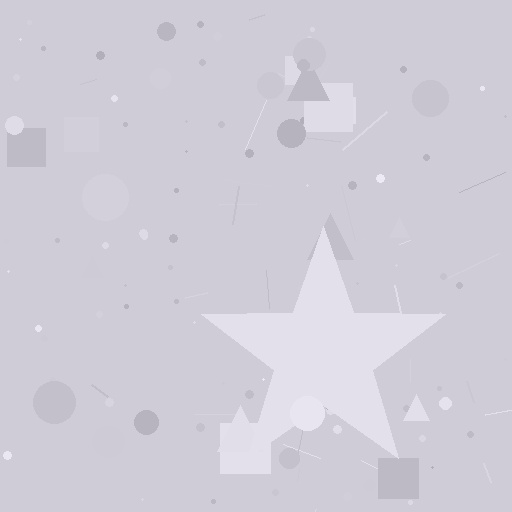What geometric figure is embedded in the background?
A star is embedded in the background.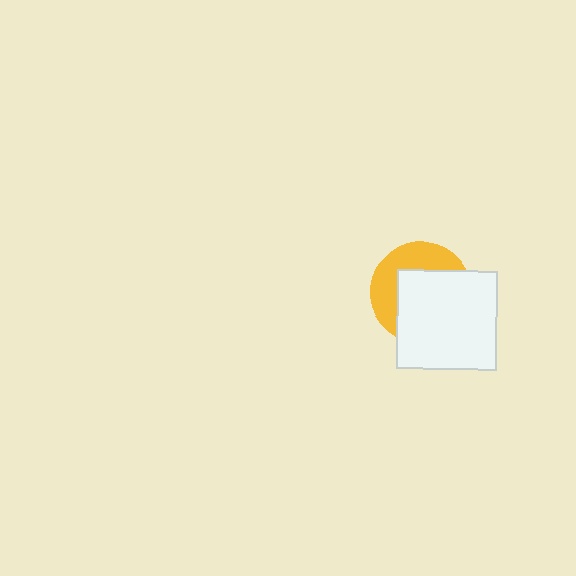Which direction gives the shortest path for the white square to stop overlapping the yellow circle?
Moving toward the lower-right gives the shortest separation.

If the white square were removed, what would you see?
You would see the complete yellow circle.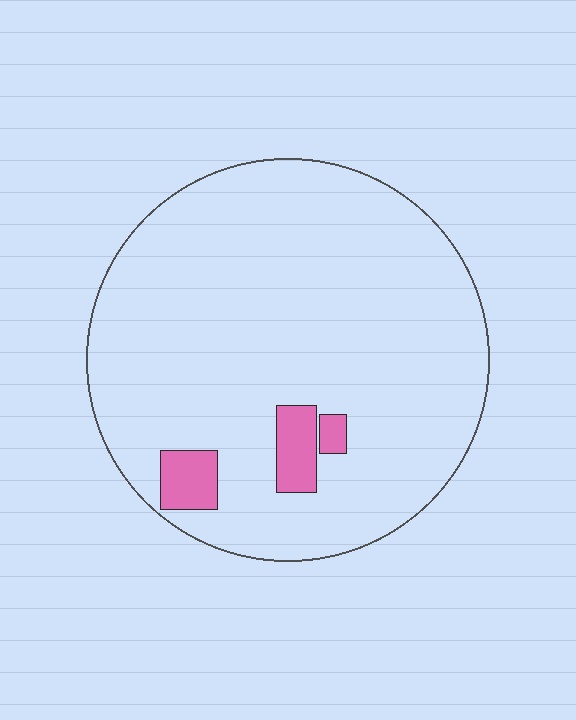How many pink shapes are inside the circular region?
3.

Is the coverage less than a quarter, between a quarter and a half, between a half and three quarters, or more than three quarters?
Less than a quarter.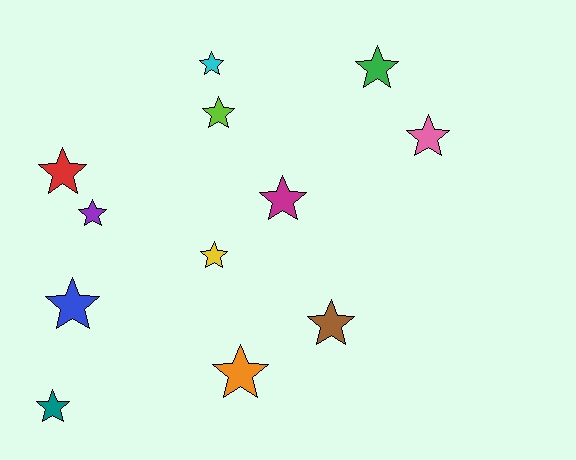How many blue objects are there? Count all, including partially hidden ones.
There is 1 blue object.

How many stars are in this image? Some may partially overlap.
There are 12 stars.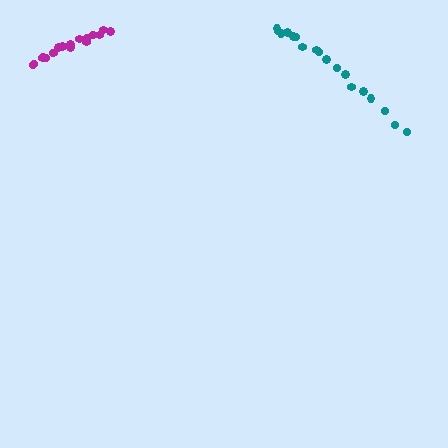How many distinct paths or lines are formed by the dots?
There are 2 distinct paths.